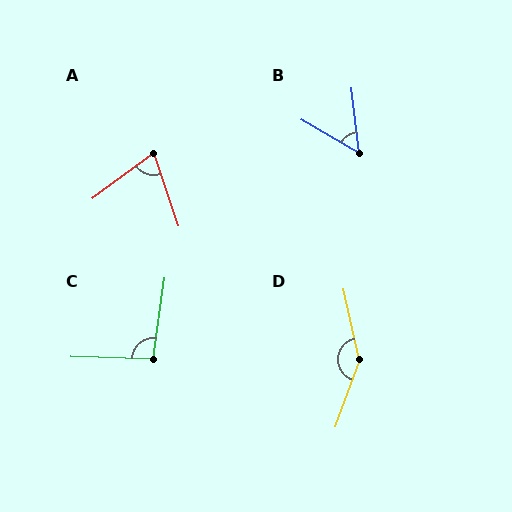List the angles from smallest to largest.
B (54°), A (72°), C (96°), D (148°).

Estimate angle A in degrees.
Approximately 72 degrees.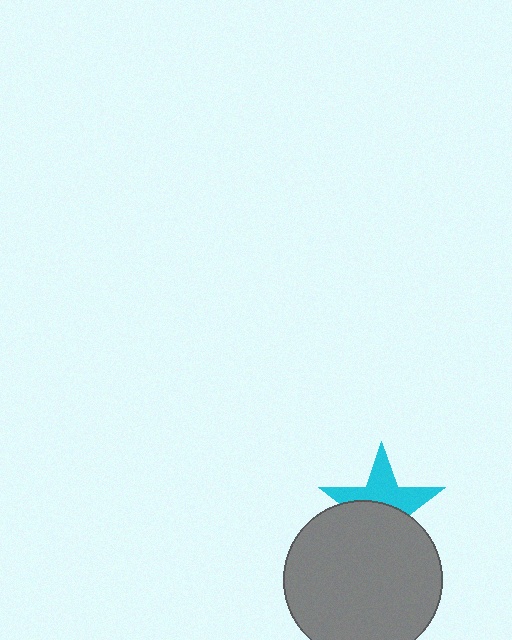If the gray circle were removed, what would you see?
You would see the complete cyan star.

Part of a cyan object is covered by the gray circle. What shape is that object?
It is a star.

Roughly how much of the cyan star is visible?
About half of it is visible (roughly 48%).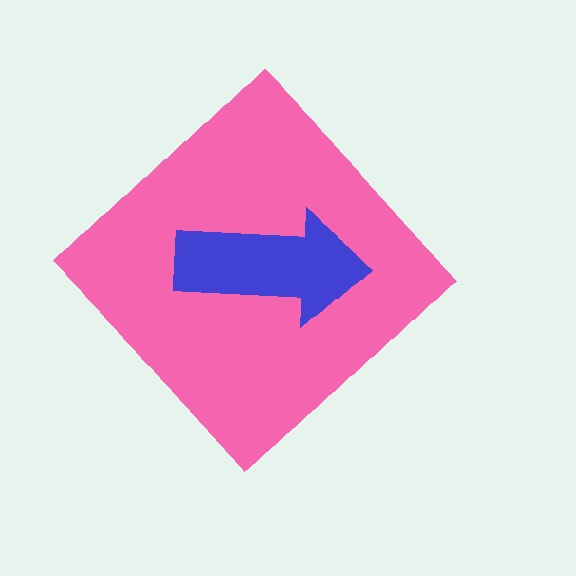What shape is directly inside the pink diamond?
The blue arrow.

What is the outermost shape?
The pink diamond.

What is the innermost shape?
The blue arrow.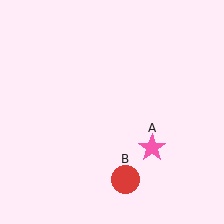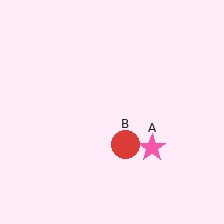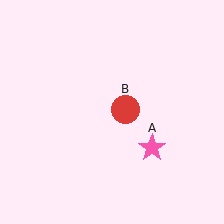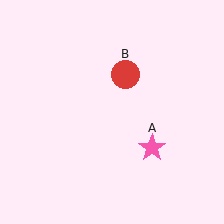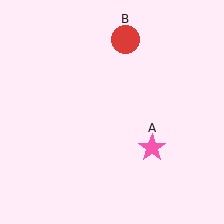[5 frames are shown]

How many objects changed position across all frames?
1 object changed position: red circle (object B).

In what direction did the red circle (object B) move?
The red circle (object B) moved up.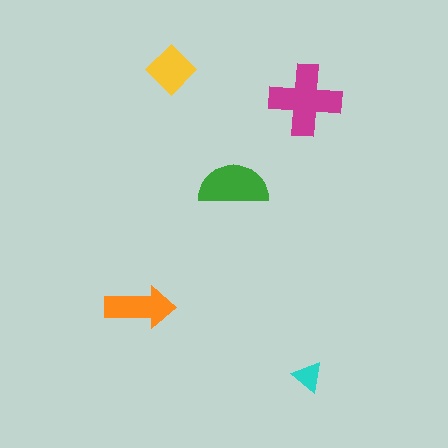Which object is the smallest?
The cyan triangle.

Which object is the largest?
The magenta cross.